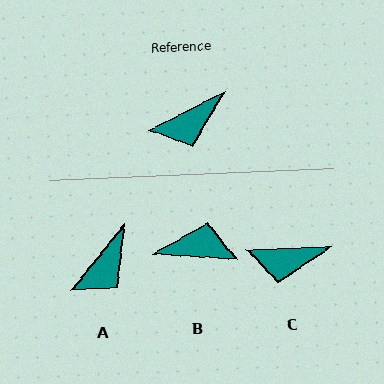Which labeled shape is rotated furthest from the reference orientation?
B, about 150 degrees away.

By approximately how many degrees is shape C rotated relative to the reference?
Approximately 26 degrees clockwise.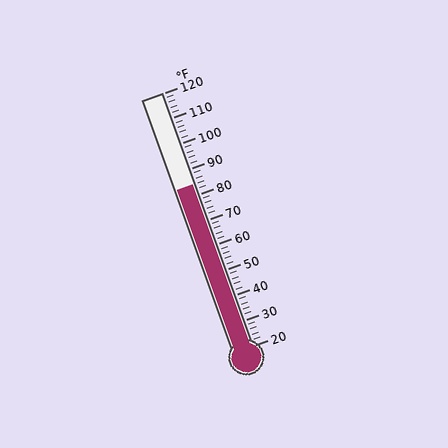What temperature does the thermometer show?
The thermometer shows approximately 84°F.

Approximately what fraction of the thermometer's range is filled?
The thermometer is filled to approximately 65% of its range.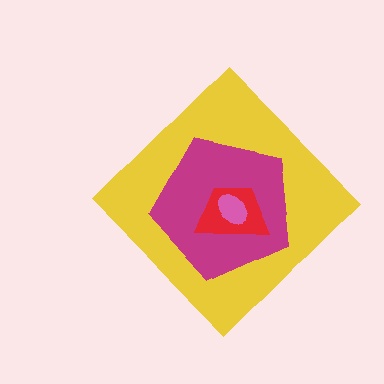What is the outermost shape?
The yellow diamond.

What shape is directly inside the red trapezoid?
The pink ellipse.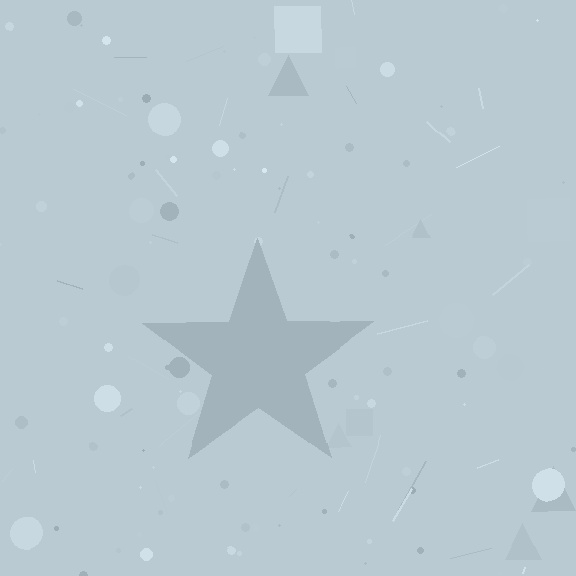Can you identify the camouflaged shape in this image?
The camouflaged shape is a star.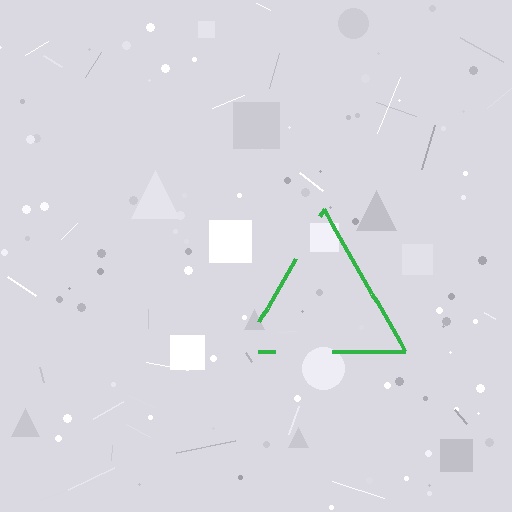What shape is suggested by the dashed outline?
The dashed outline suggests a triangle.